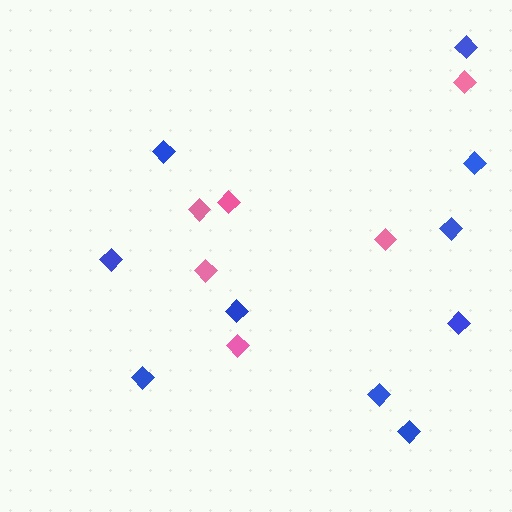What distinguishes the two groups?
There are 2 groups: one group of blue diamonds (10) and one group of pink diamonds (6).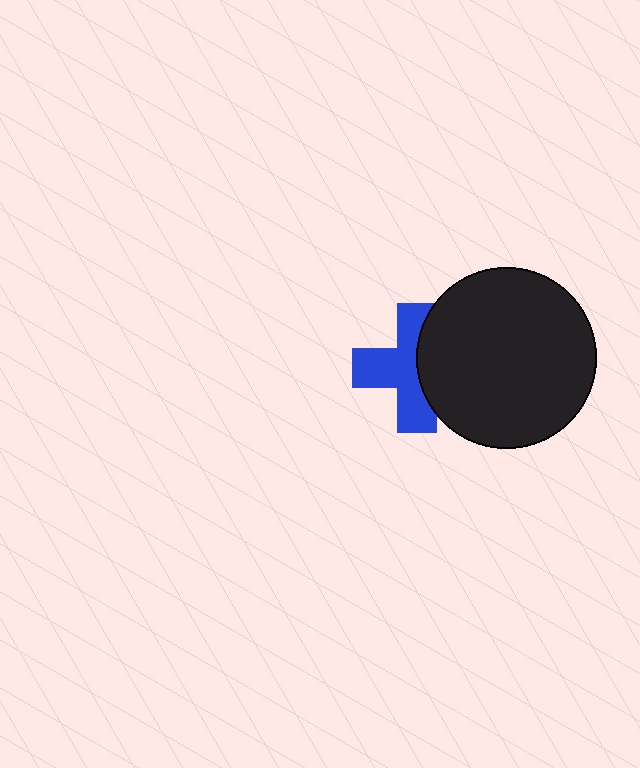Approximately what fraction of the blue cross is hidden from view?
Roughly 40% of the blue cross is hidden behind the black circle.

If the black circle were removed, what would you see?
You would see the complete blue cross.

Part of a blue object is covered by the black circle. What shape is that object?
It is a cross.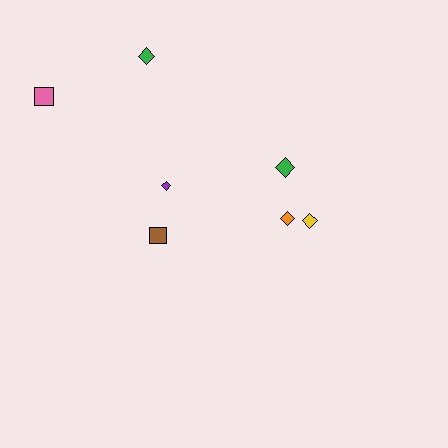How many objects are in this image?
There are 7 objects.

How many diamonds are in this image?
There are 5 diamonds.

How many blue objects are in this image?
There are no blue objects.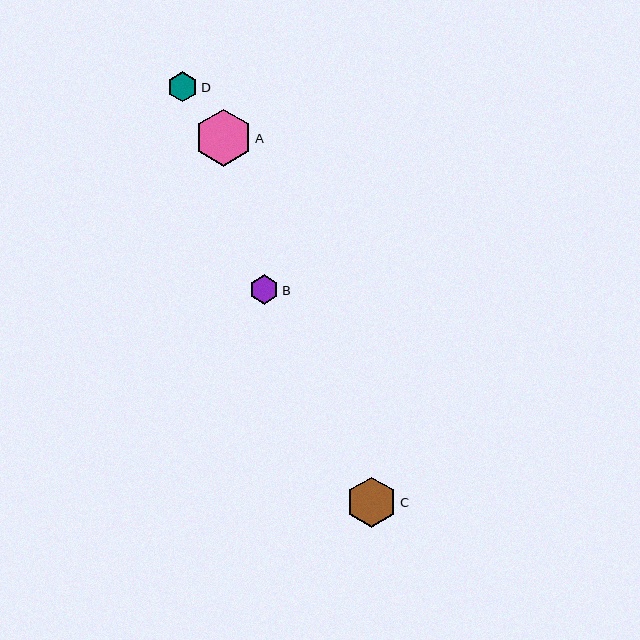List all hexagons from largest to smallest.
From largest to smallest: A, C, D, B.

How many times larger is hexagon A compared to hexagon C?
Hexagon A is approximately 1.1 times the size of hexagon C.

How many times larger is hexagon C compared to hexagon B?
Hexagon C is approximately 1.7 times the size of hexagon B.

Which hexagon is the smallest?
Hexagon B is the smallest with a size of approximately 29 pixels.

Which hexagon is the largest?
Hexagon A is the largest with a size of approximately 57 pixels.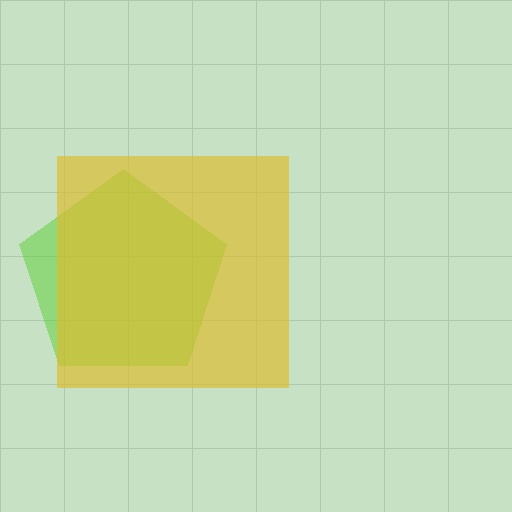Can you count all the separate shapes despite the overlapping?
Yes, there are 2 separate shapes.